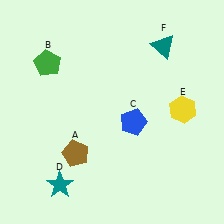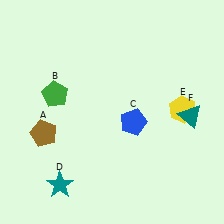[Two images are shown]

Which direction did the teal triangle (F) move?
The teal triangle (F) moved down.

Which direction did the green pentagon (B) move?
The green pentagon (B) moved down.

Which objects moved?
The objects that moved are: the brown pentagon (A), the green pentagon (B), the teal triangle (F).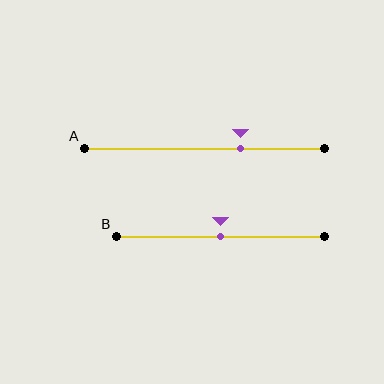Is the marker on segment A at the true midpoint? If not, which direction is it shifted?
No, the marker on segment A is shifted to the right by about 15% of the segment length.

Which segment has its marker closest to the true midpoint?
Segment B has its marker closest to the true midpoint.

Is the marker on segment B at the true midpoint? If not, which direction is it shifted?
Yes, the marker on segment B is at the true midpoint.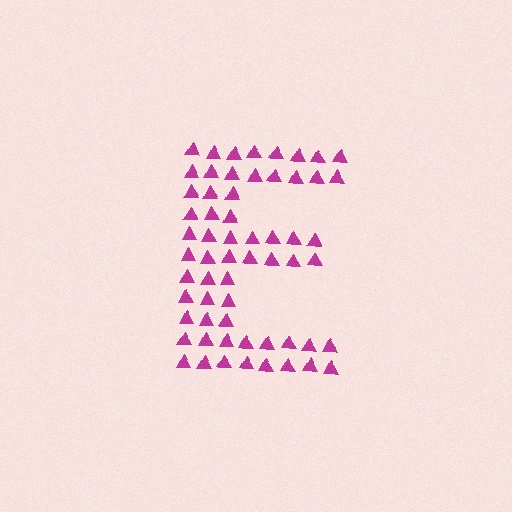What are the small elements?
The small elements are triangles.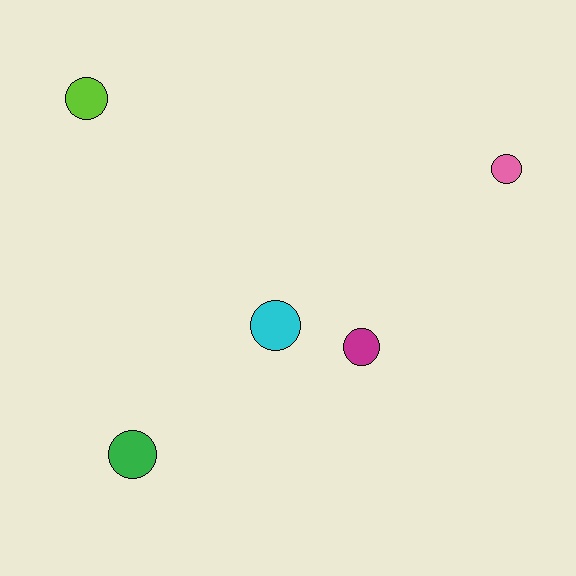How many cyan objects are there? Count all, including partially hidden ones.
There is 1 cyan object.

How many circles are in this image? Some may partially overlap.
There are 5 circles.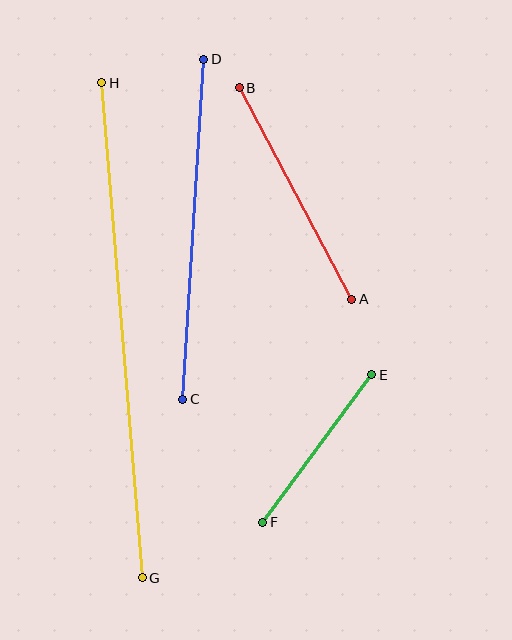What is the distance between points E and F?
The distance is approximately 183 pixels.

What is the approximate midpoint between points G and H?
The midpoint is at approximately (122, 330) pixels.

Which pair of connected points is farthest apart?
Points G and H are farthest apart.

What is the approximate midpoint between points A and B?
The midpoint is at approximately (295, 193) pixels.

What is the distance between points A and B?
The distance is approximately 239 pixels.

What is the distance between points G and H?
The distance is approximately 496 pixels.